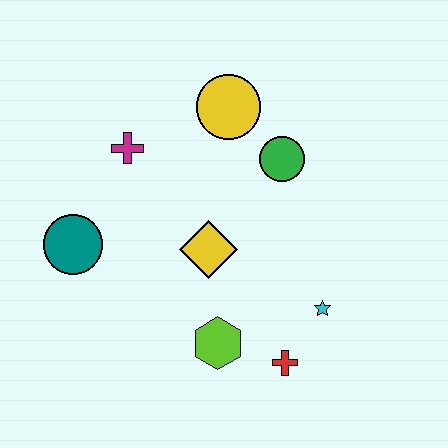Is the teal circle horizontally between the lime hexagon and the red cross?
No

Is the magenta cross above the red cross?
Yes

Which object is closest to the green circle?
The yellow circle is closest to the green circle.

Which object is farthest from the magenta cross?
The red cross is farthest from the magenta cross.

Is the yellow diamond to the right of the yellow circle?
No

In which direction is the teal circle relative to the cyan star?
The teal circle is to the left of the cyan star.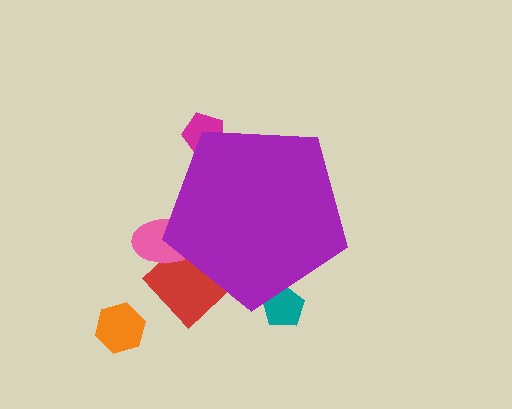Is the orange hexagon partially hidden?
No, the orange hexagon is fully visible.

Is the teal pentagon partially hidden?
Yes, the teal pentagon is partially hidden behind the purple pentagon.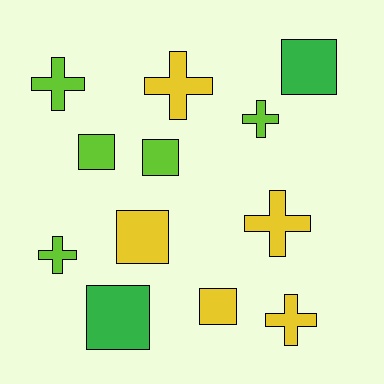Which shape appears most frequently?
Cross, with 6 objects.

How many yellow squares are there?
There are 2 yellow squares.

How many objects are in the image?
There are 12 objects.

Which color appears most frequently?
Lime, with 5 objects.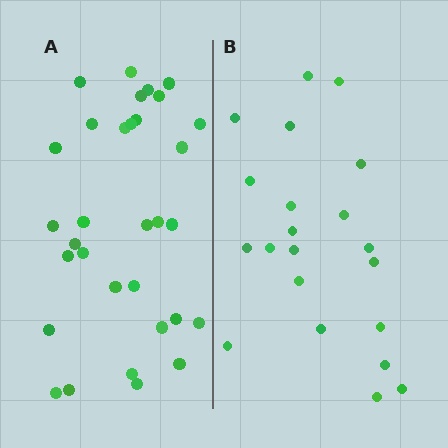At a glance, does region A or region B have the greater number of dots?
Region A (the left region) has more dots.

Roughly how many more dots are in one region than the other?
Region A has roughly 12 or so more dots than region B.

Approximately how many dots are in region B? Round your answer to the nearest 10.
About 20 dots. (The exact count is 21, which rounds to 20.)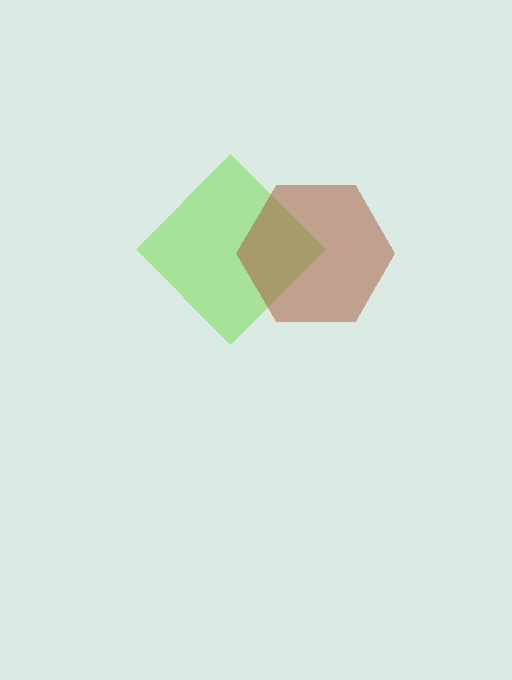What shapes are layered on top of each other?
The layered shapes are: a lime diamond, a brown hexagon.